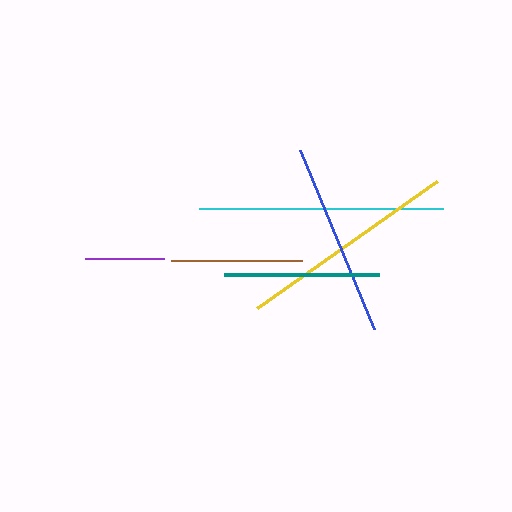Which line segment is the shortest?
The purple line is the shortest at approximately 79 pixels.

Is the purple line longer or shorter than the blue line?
The blue line is longer than the purple line.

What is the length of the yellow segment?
The yellow segment is approximately 220 pixels long.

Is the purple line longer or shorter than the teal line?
The teal line is longer than the purple line.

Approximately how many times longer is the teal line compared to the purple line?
The teal line is approximately 2.0 times the length of the purple line.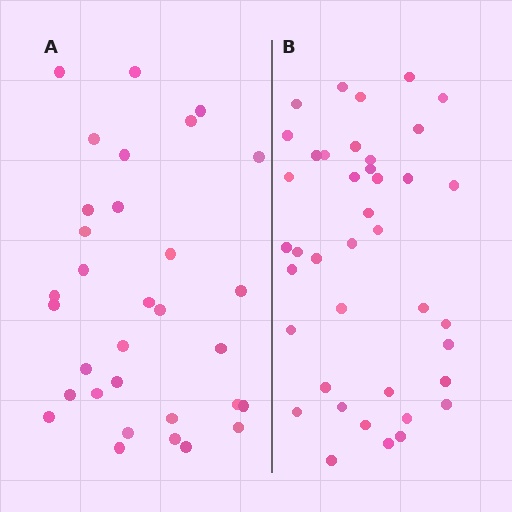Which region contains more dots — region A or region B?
Region B (the right region) has more dots.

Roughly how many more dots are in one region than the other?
Region B has roughly 8 or so more dots than region A.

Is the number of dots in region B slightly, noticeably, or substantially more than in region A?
Region B has noticeably more, but not dramatically so. The ratio is roughly 1.2 to 1.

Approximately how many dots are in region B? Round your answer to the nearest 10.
About 40 dots.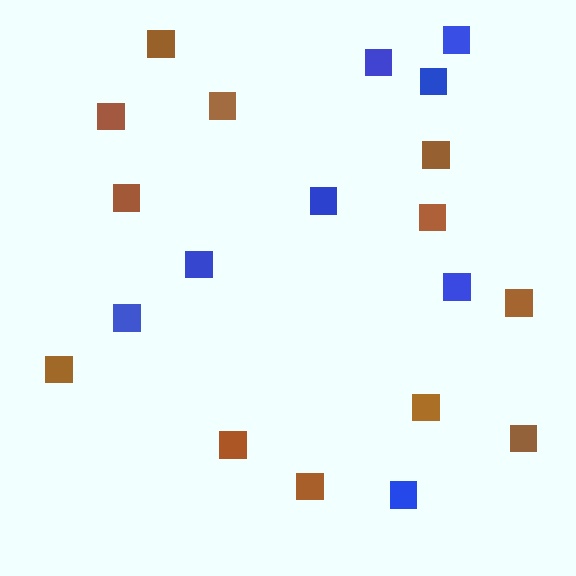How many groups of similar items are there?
There are 2 groups: one group of brown squares (12) and one group of blue squares (8).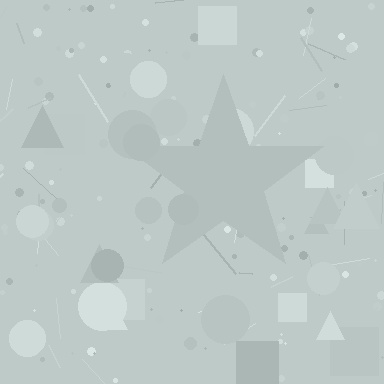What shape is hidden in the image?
A star is hidden in the image.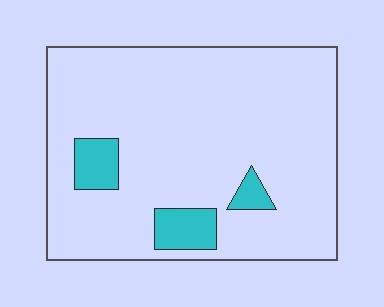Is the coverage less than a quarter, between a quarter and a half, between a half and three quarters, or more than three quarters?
Less than a quarter.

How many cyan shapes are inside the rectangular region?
3.